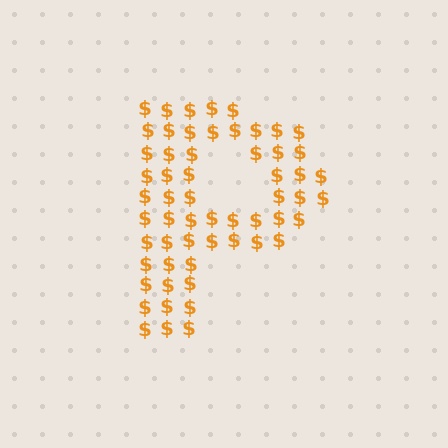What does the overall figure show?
The overall figure shows the letter P.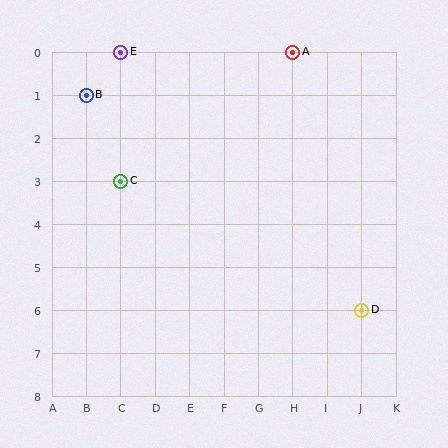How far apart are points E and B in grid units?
Points E and B are 1 column and 1 row apart (about 1.4 grid units diagonally).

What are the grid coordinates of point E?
Point E is at grid coordinates (C, 0).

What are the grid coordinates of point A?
Point A is at grid coordinates (H, 0).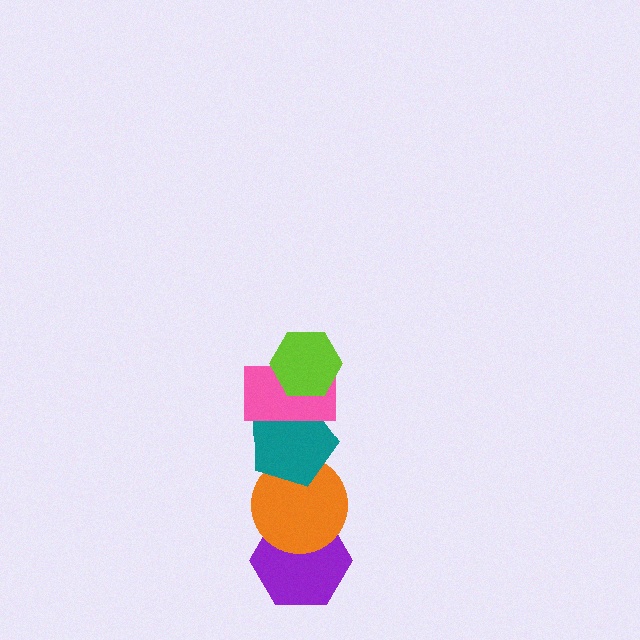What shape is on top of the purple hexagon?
The orange circle is on top of the purple hexagon.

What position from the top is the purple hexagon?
The purple hexagon is 5th from the top.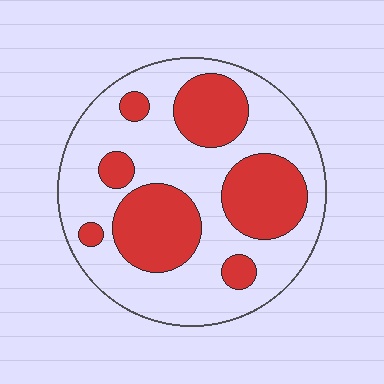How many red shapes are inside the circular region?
7.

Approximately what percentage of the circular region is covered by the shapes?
Approximately 35%.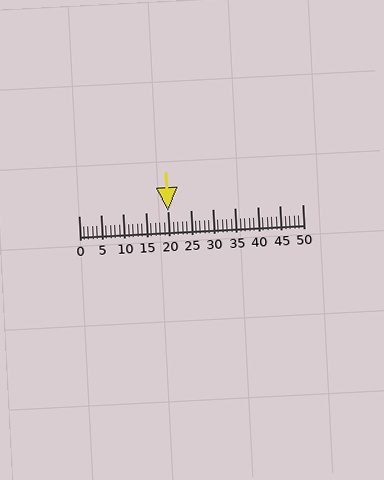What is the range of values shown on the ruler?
The ruler shows values from 0 to 50.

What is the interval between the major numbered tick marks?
The major tick marks are spaced 5 units apart.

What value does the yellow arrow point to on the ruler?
The yellow arrow points to approximately 20.